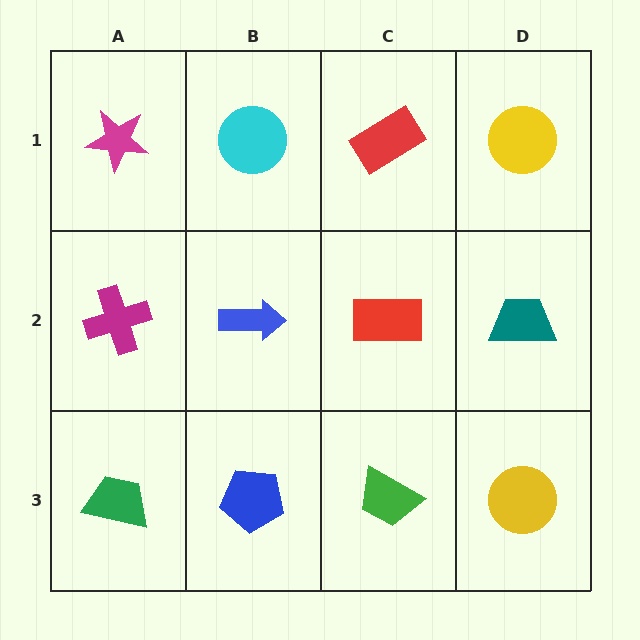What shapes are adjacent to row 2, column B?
A cyan circle (row 1, column B), a blue pentagon (row 3, column B), a magenta cross (row 2, column A), a red rectangle (row 2, column C).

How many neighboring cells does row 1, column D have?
2.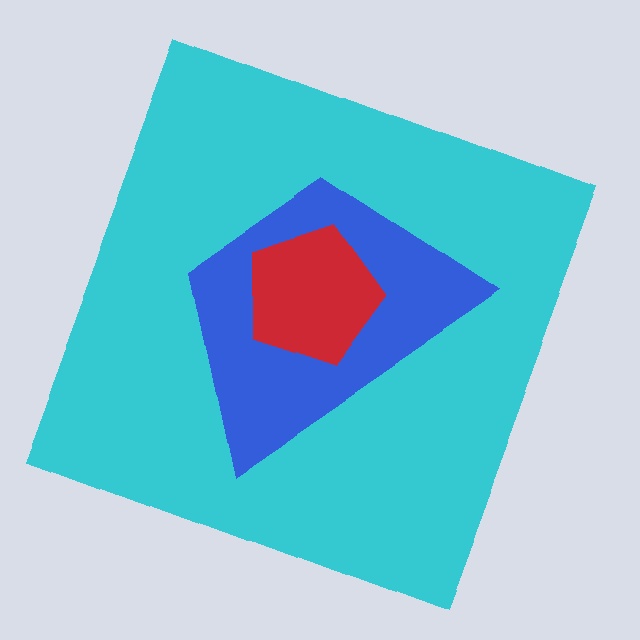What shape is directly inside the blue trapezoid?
The red pentagon.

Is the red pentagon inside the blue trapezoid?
Yes.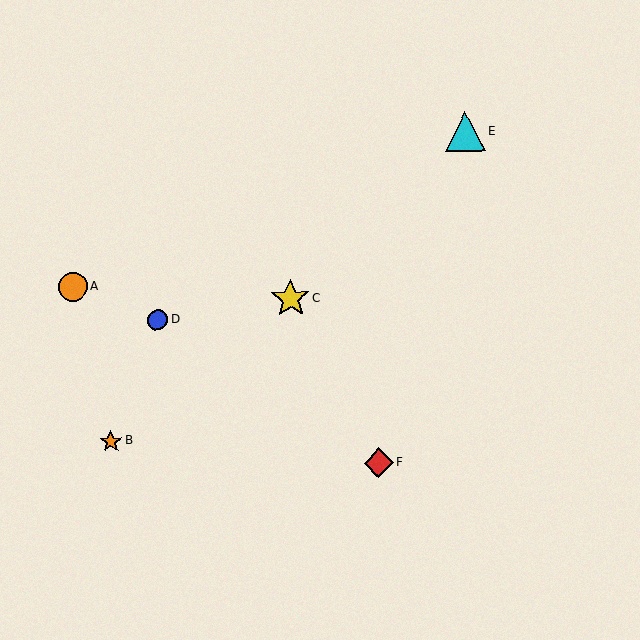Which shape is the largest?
The cyan triangle (labeled E) is the largest.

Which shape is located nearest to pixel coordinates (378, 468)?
The red diamond (labeled F) at (379, 463) is nearest to that location.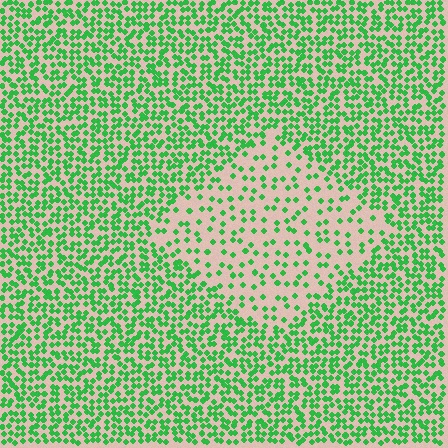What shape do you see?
I see a diamond.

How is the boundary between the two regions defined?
The boundary is defined by a change in element density (approximately 2.5x ratio). All elements are the same color, size, and shape.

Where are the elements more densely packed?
The elements are more densely packed outside the diamond boundary.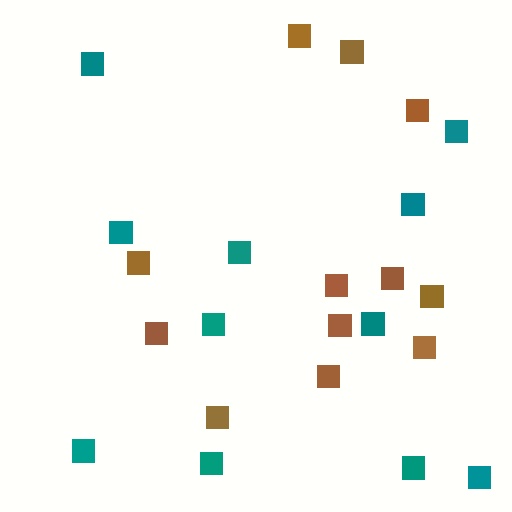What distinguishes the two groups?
There are 2 groups: one group of teal squares (11) and one group of brown squares (12).